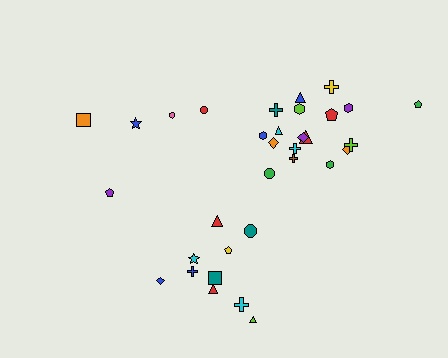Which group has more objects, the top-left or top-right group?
The top-right group.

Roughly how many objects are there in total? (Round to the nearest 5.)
Roughly 35 objects in total.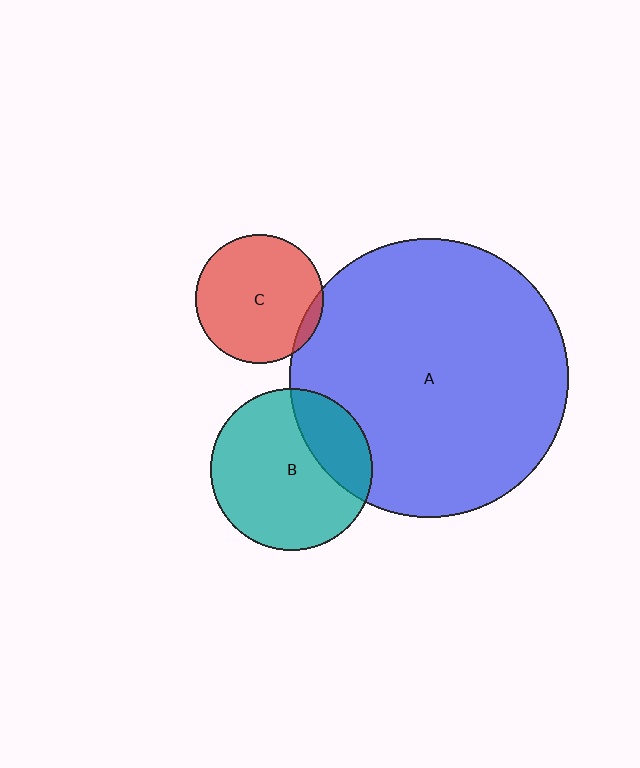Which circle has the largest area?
Circle A (blue).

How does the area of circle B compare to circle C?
Approximately 1.6 times.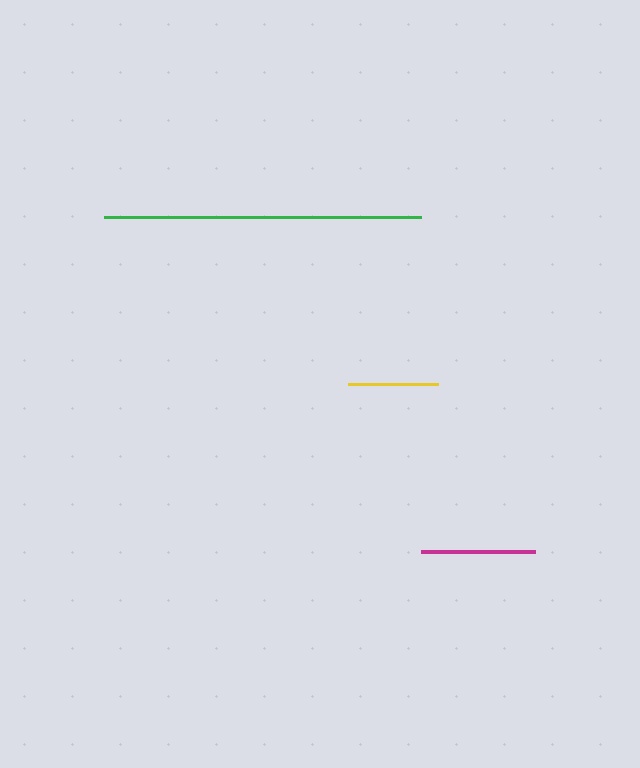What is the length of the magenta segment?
The magenta segment is approximately 114 pixels long.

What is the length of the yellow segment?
The yellow segment is approximately 89 pixels long.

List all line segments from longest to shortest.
From longest to shortest: green, magenta, yellow.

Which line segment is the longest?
The green line is the longest at approximately 318 pixels.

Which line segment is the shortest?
The yellow line is the shortest at approximately 89 pixels.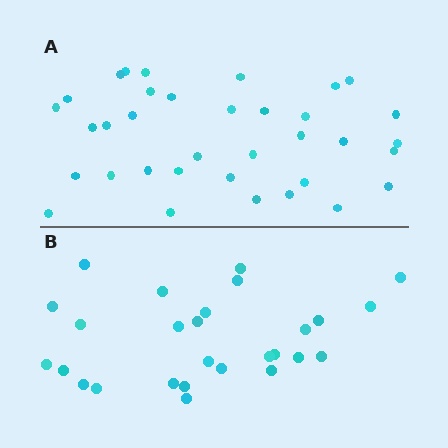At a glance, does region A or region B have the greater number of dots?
Region A (the top region) has more dots.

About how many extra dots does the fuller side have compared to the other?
Region A has roughly 8 or so more dots than region B.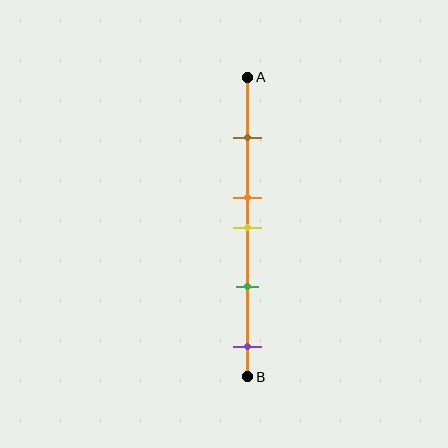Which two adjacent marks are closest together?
The orange and yellow marks are the closest adjacent pair.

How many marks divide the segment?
There are 5 marks dividing the segment.